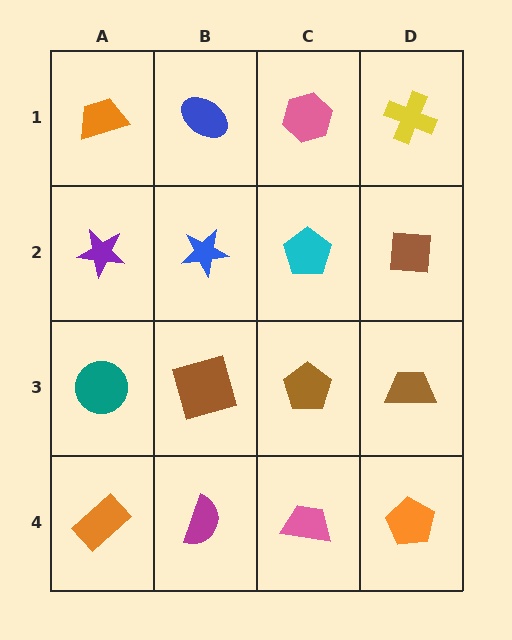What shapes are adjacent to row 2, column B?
A blue ellipse (row 1, column B), a brown square (row 3, column B), a purple star (row 2, column A), a cyan pentagon (row 2, column C).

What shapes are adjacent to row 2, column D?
A yellow cross (row 1, column D), a brown trapezoid (row 3, column D), a cyan pentagon (row 2, column C).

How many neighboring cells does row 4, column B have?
3.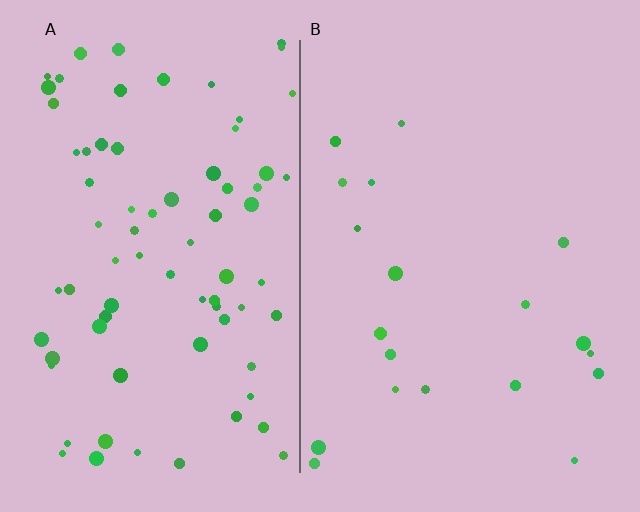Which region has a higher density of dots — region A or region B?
A (the left).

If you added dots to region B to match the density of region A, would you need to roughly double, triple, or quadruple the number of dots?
Approximately quadruple.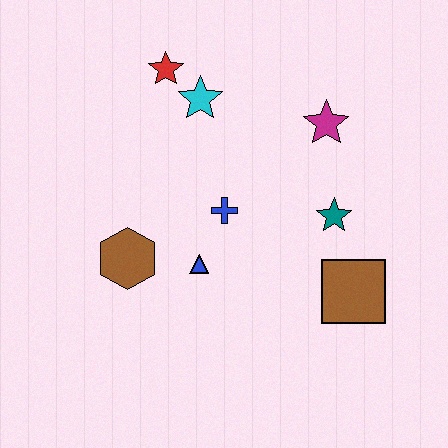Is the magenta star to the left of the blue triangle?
No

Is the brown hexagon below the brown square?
No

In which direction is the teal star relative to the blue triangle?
The teal star is to the right of the blue triangle.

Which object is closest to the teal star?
The brown square is closest to the teal star.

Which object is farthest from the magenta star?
The brown hexagon is farthest from the magenta star.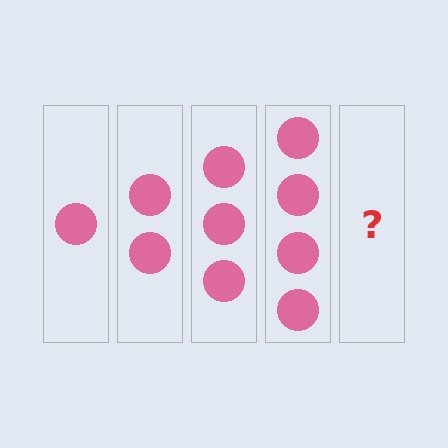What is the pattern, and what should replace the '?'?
The pattern is that each step adds one more circle. The '?' should be 5 circles.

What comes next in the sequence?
The next element should be 5 circles.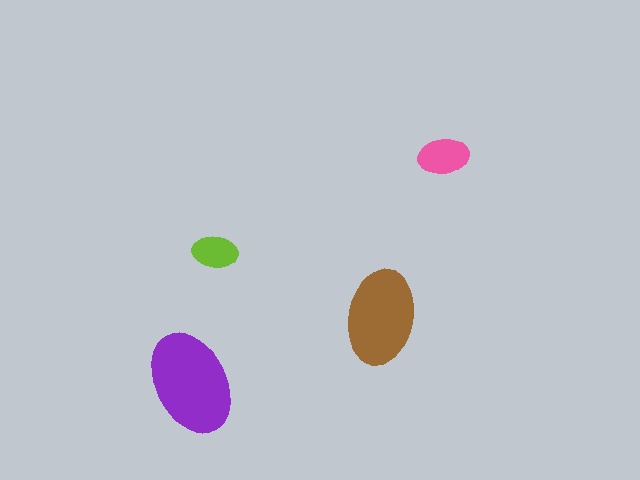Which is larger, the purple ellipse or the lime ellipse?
The purple one.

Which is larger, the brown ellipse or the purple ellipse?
The purple one.